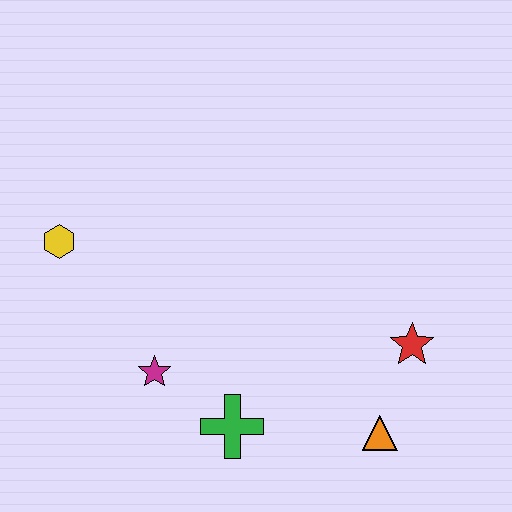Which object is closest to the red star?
The orange triangle is closest to the red star.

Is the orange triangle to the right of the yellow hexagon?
Yes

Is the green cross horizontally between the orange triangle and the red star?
No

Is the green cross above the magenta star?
No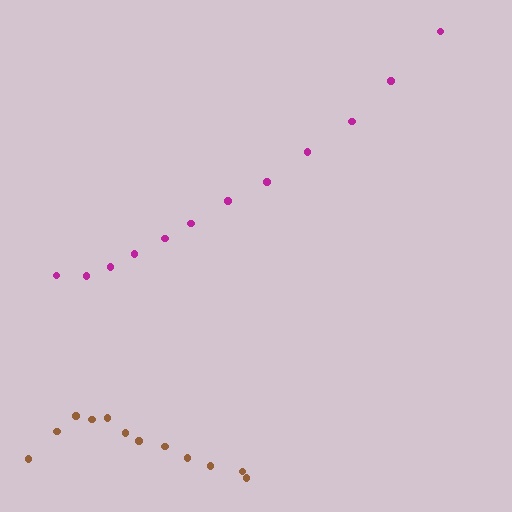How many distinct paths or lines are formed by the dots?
There are 2 distinct paths.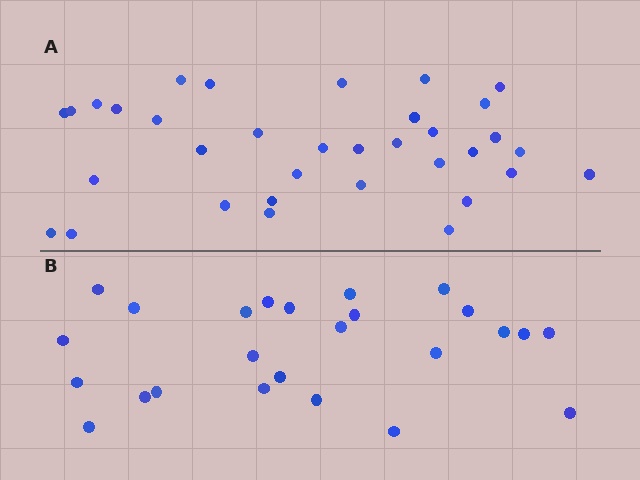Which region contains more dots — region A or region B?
Region A (the top region) has more dots.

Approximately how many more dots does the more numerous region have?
Region A has roughly 8 or so more dots than region B.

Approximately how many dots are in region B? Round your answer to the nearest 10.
About 20 dots. (The exact count is 25, which rounds to 20.)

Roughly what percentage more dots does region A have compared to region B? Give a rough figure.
About 35% more.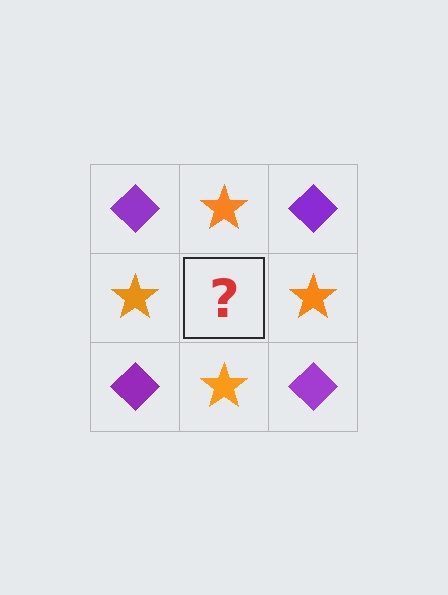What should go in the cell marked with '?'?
The missing cell should contain a purple diamond.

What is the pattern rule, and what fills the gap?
The rule is that it alternates purple diamond and orange star in a checkerboard pattern. The gap should be filled with a purple diamond.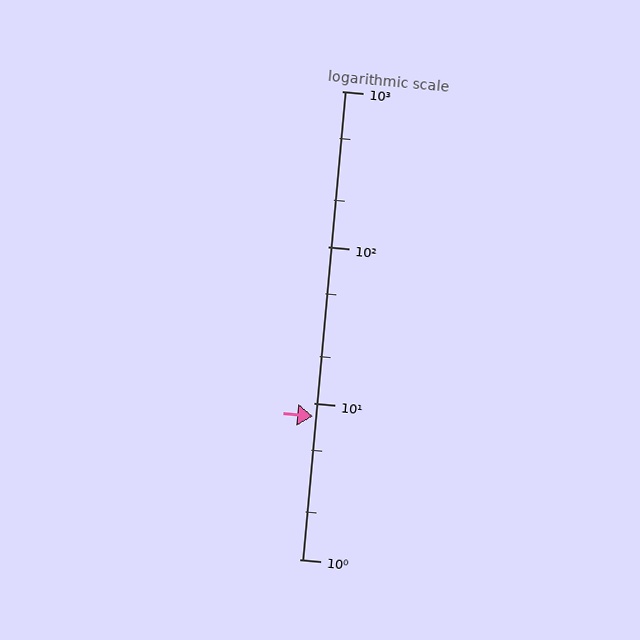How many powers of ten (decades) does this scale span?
The scale spans 3 decades, from 1 to 1000.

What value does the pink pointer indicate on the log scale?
The pointer indicates approximately 8.2.